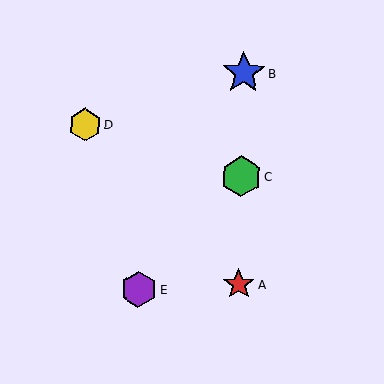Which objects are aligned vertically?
Objects A, B, C are aligned vertically.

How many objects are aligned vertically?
3 objects (A, B, C) are aligned vertically.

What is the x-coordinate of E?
Object E is at x≈138.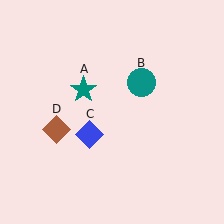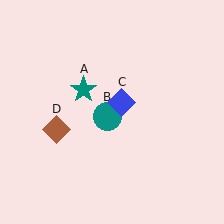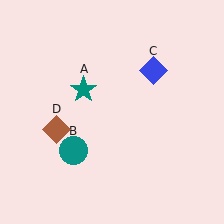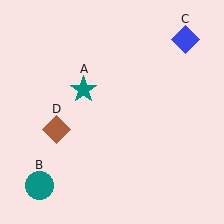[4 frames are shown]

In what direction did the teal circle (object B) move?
The teal circle (object B) moved down and to the left.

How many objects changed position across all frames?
2 objects changed position: teal circle (object B), blue diamond (object C).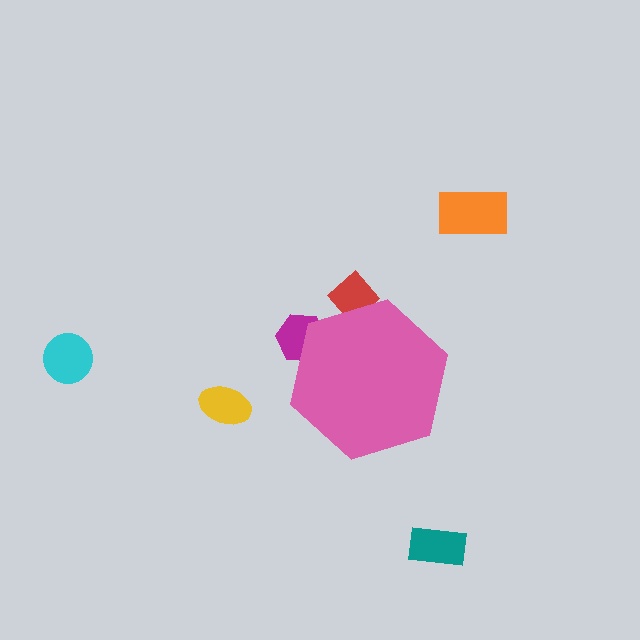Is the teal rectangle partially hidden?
No, the teal rectangle is fully visible.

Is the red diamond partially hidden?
Yes, the red diamond is partially hidden behind the pink hexagon.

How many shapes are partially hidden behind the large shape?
2 shapes are partially hidden.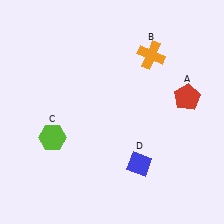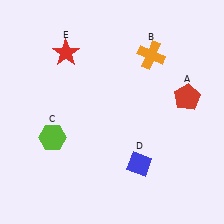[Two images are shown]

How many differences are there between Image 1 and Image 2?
There is 1 difference between the two images.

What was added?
A red star (E) was added in Image 2.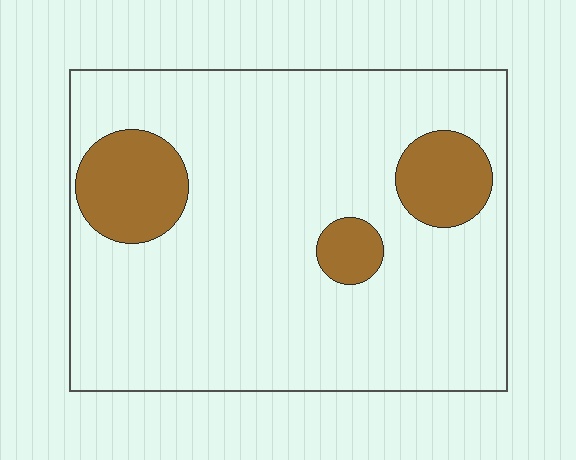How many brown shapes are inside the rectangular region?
3.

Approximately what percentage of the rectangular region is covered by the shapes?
Approximately 15%.